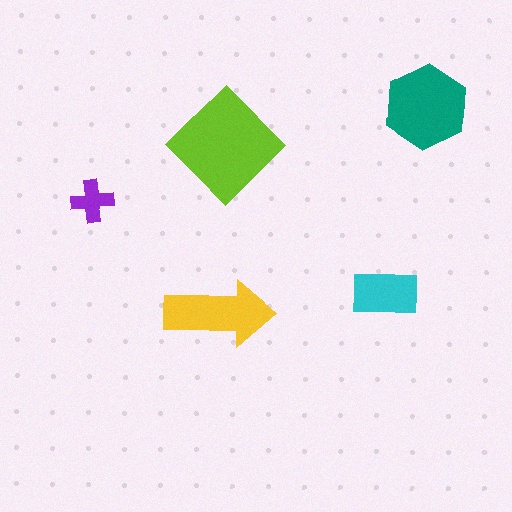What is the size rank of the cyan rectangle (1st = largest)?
4th.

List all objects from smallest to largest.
The purple cross, the cyan rectangle, the yellow arrow, the teal hexagon, the lime diamond.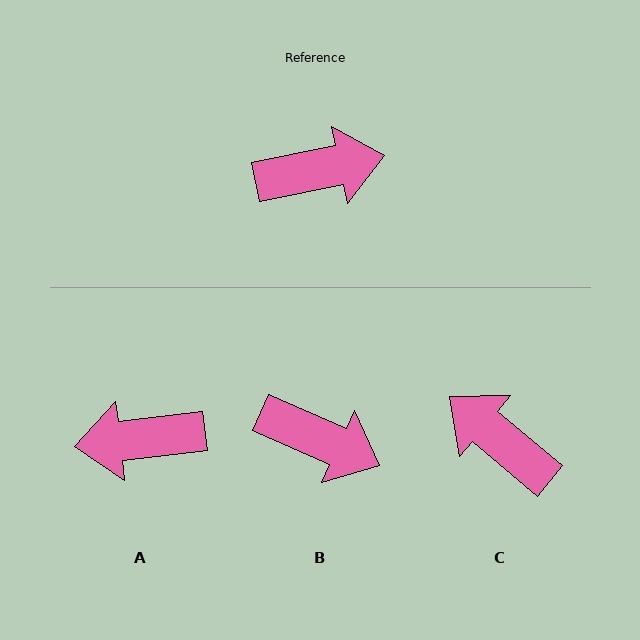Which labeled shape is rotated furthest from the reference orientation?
A, about 175 degrees away.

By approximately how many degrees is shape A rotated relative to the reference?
Approximately 175 degrees counter-clockwise.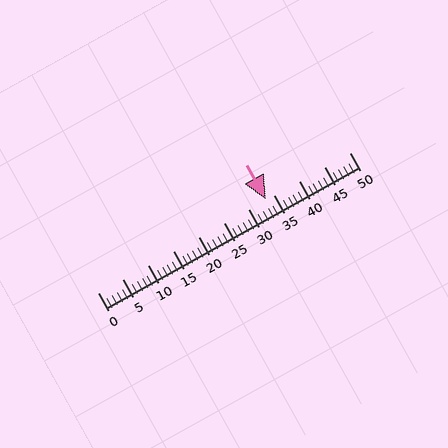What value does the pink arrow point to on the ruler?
The pink arrow points to approximately 34.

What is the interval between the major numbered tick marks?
The major tick marks are spaced 5 units apart.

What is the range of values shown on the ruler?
The ruler shows values from 0 to 50.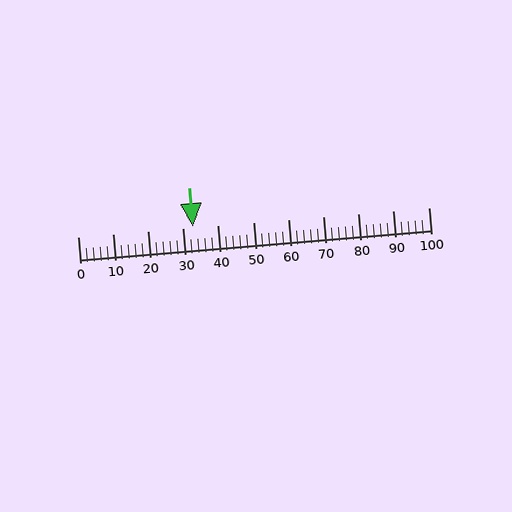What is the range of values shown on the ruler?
The ruler shows values from 0 to 100.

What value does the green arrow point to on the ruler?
The green arrow points to approximately 33.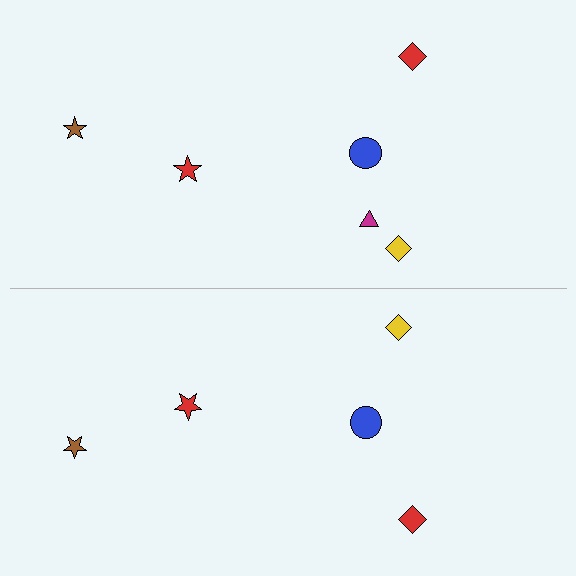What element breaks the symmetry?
A magenta triangle is missing from the bottom side.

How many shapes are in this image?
There are 11 shapes in this image.